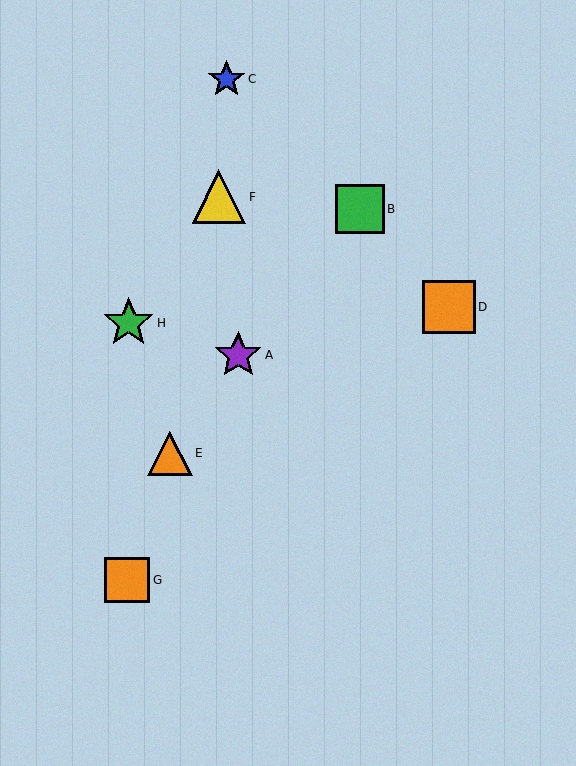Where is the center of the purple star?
The center of the purple star is at (238, 355).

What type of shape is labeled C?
Shape C is a blue star.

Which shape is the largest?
The yellow triangle (labeled F) is the largest.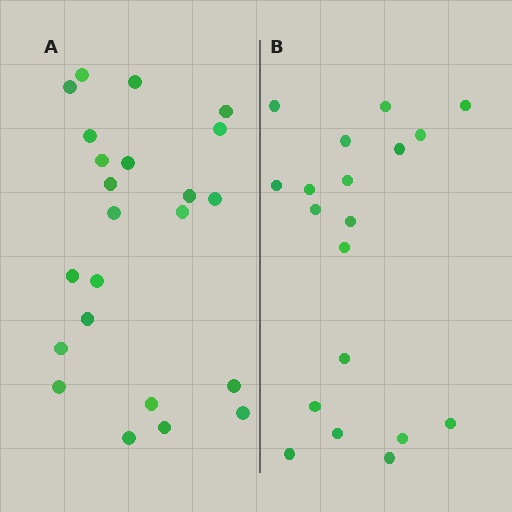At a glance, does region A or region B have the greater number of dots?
Region A (the left region) has more dots.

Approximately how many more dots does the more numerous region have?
Region A has about 4 more dots than region B.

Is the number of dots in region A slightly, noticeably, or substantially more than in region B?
Region A has only slightly more — the two regions are fairly close. The ratio is roughly 1.2 to 1.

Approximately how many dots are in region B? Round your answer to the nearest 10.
About 20 dots. (The exact count is 19, which rounds to 20.)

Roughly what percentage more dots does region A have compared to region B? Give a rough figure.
About 20% more.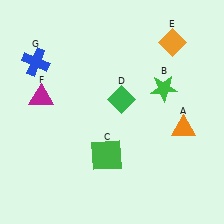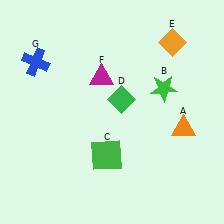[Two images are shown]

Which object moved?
The magenta triangle (F) moved right.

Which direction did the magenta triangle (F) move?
The magenta triangle (F) moved right.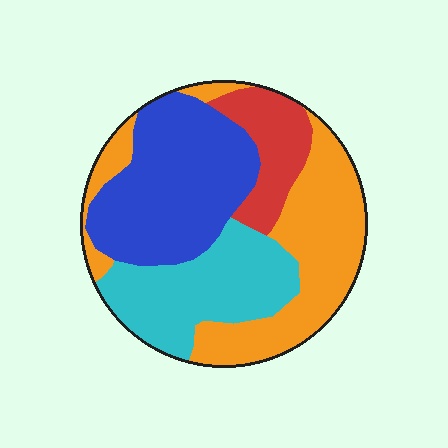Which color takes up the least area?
Red, at roughly 10%.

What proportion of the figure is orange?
Orange takes up about one third (1/3) of the figure.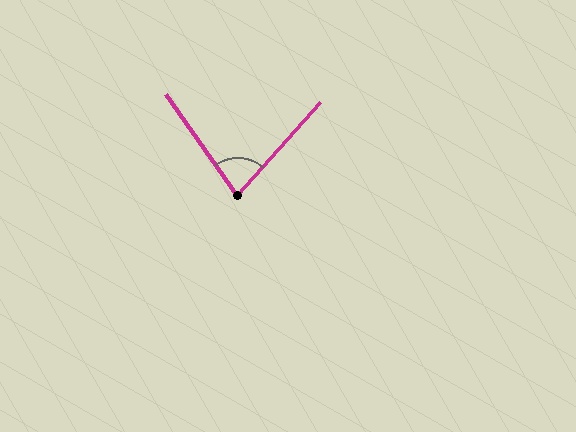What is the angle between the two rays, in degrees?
Approximately 77 degrees.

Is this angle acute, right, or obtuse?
It is acute.